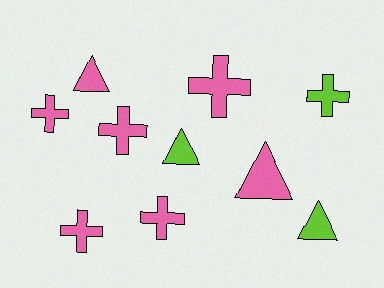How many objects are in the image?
There are 10 objects.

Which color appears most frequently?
Pink, with 7 objects.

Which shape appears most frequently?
Cross, with 6 objects.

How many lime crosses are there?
There is 1 lime cross.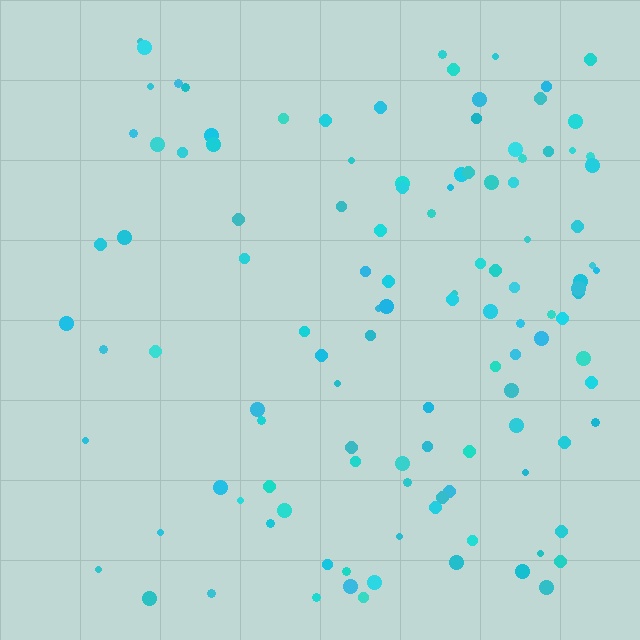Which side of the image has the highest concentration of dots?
The right.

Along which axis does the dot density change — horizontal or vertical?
Horizontal.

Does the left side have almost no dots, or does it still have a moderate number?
Still a moderate number, just noticeably fewer than the right.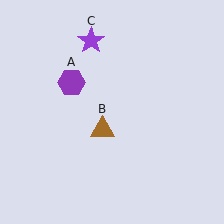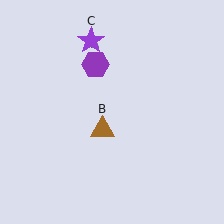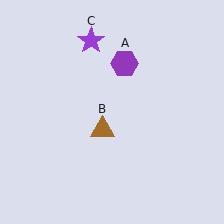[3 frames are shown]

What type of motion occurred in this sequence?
The purple hexagon (object A) rotated clockwise around the center of the scene.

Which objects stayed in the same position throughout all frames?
Brown triangle (object B) and purple star (object C) remained stationary.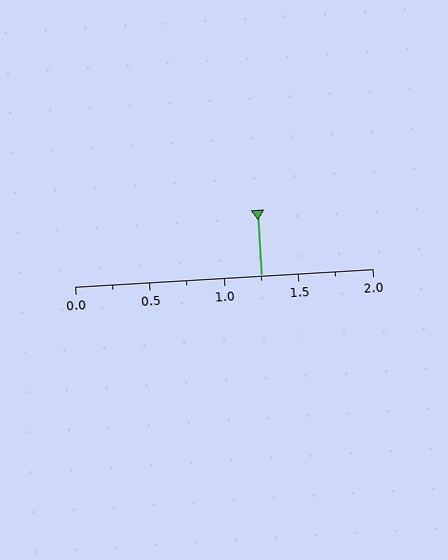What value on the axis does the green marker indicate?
The marker indicates approximately 1.25.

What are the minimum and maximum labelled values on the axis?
The axis runs from 0.0 to 2.0.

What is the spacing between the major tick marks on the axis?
The major ticks are spaced 0.5 apart.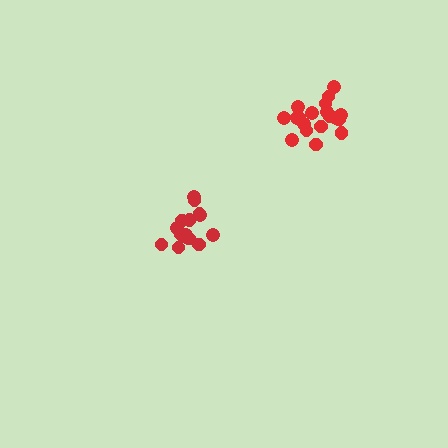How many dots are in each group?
Group 1: 15 dots, Group 2: 20 dots (35 total).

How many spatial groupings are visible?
There are 2 spatial groupings.